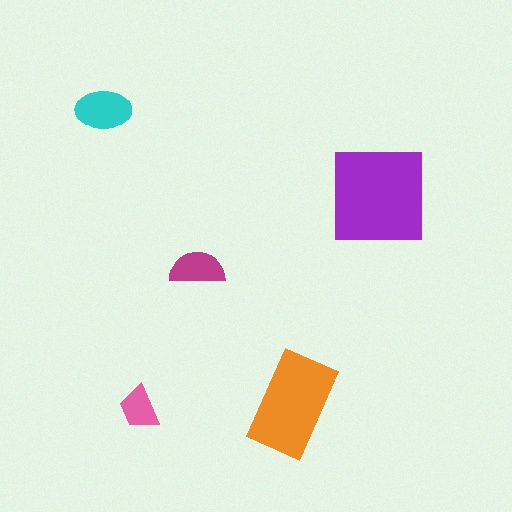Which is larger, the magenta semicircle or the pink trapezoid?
The magenta semicircle.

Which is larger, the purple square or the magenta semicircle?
The purple square.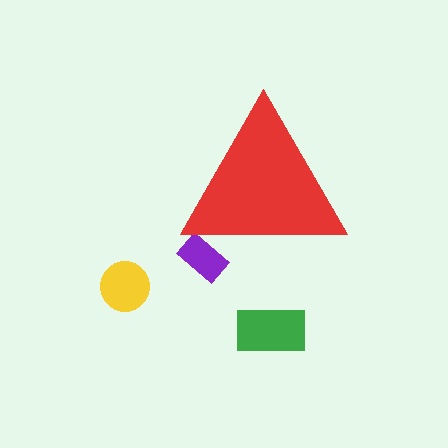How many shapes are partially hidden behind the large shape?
1 shape is partially hidden.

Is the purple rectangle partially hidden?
Yes, the purple rectangle is partially hidden behind the red triangle.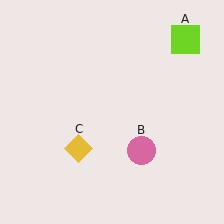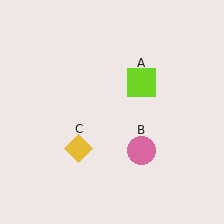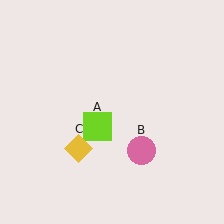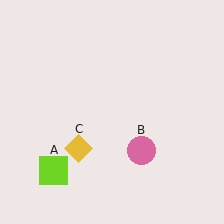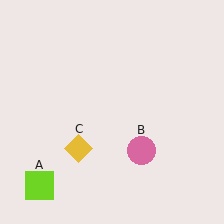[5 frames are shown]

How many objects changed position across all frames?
1 object changed position: lime square (object A).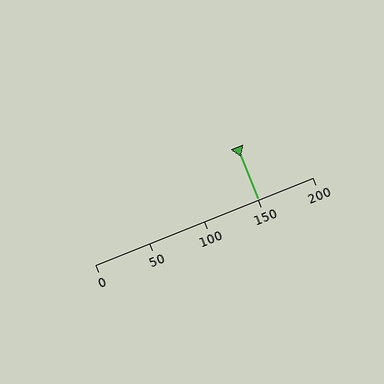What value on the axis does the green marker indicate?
The marker indicates approximately 150.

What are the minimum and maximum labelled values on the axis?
The axis runs from 0 to 200.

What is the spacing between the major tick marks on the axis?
The major ticks are spaced 50 apart.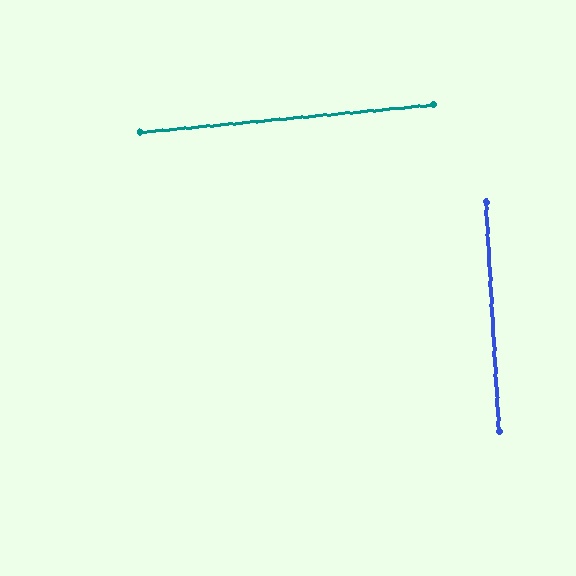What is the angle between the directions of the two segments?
Approximately 88 degrees.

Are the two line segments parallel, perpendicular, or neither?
Perpendicular — they meet at approximately 88°.